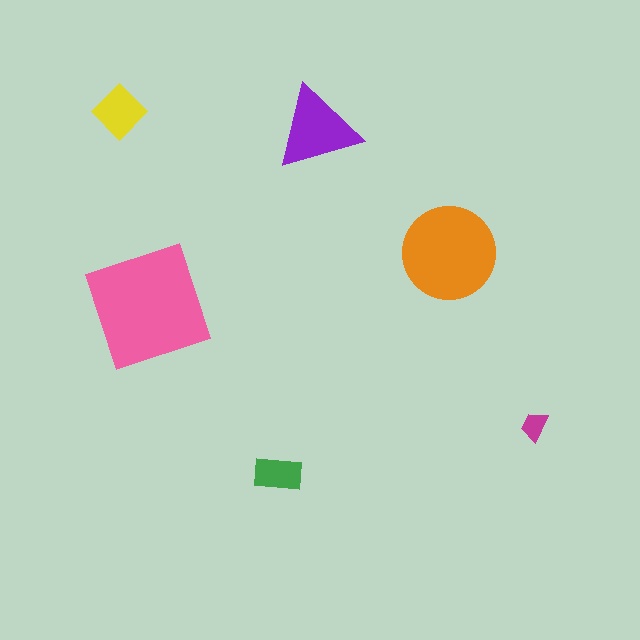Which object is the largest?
The pink square.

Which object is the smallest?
The magenta trapezoid.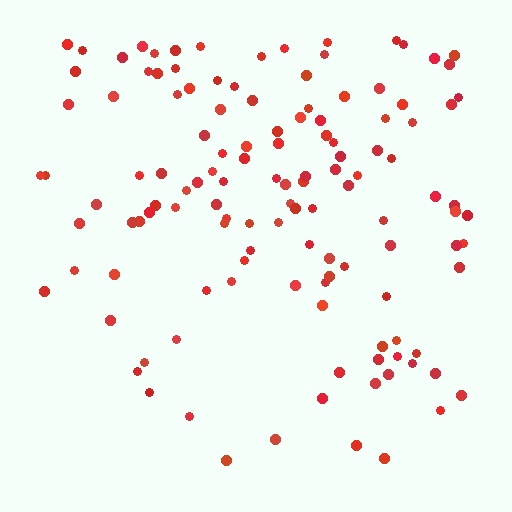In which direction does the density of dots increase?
From bottom to top, with the top side densest.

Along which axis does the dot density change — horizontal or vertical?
Vertical.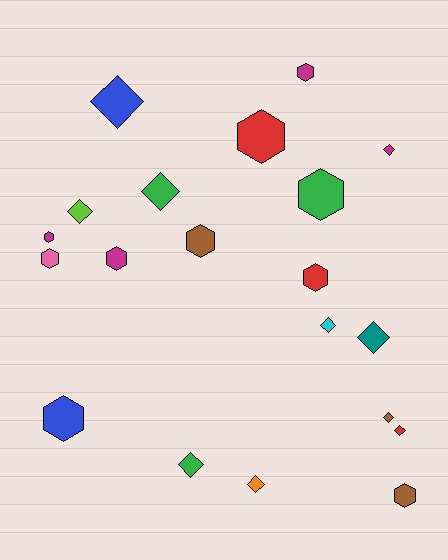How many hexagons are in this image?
There are 10 hexagons.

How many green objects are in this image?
There are 3 green objects.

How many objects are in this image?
There are 20 objects.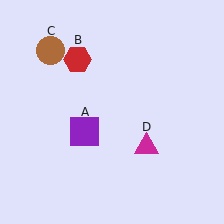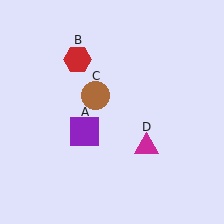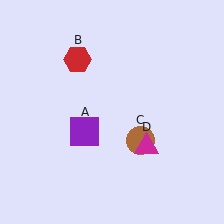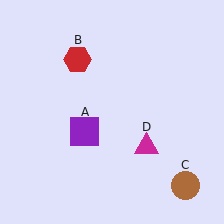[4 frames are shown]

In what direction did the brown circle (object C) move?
The brown circle (object C) moved down and to the right.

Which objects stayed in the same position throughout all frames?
Purple square (object A) and red hexagon (object B) and magenta triangle (object D) remained stationary.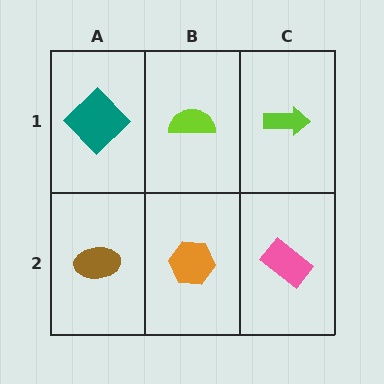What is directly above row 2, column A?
A teal diamond.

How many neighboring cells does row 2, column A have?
2.